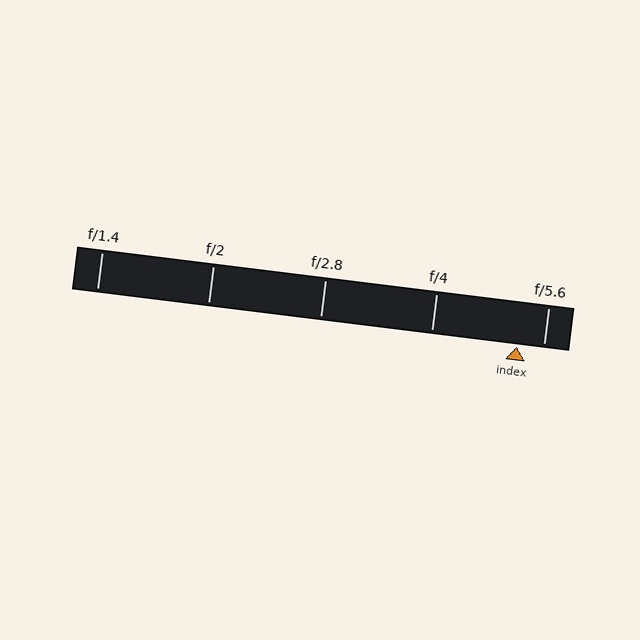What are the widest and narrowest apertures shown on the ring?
The widest aperture shown is f/1.4 and the narrowest is f/5.6.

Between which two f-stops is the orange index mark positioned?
The index mark is between f/4 and f/5.6.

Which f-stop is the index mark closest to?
The index mark is closest to f/5.6.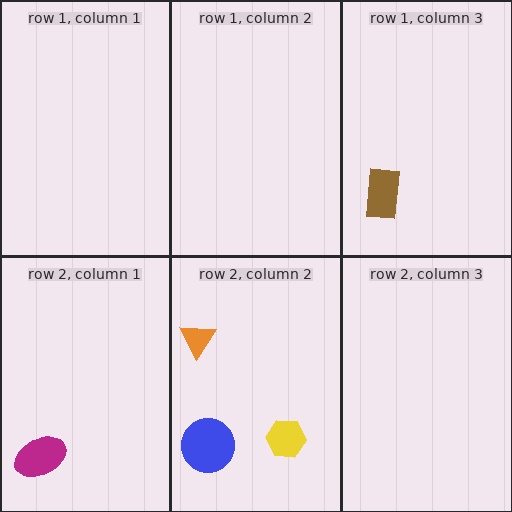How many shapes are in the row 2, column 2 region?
3.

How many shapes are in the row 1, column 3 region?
1.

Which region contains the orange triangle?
The row 2, column 2 region.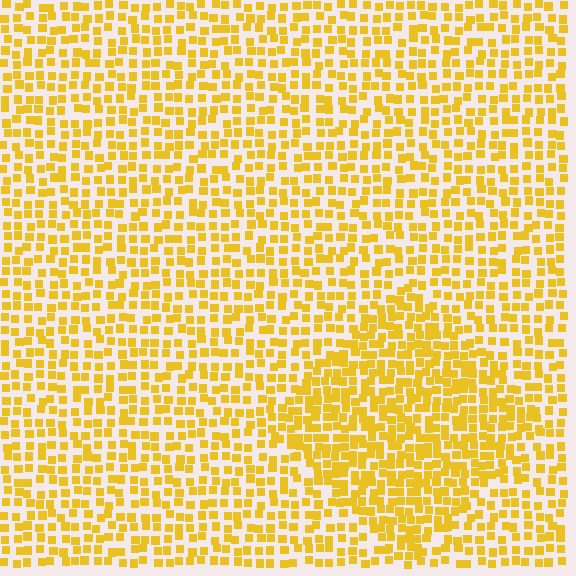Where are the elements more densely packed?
The elements are more densely packed inside the diamond boundary.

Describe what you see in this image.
The image contains small yellow elements arranged at two different densities. A diamond-shaped region is visible where the elements are more densely packed than the surrounding area.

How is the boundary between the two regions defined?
The boundary is defined by a change in element density (approximately 1.6x ratio). All elements are the same color, size, and shape.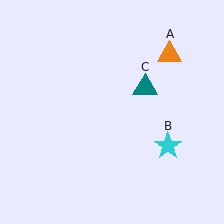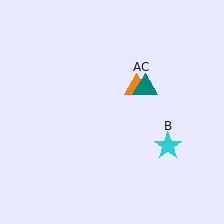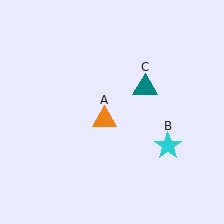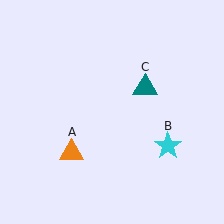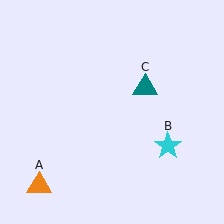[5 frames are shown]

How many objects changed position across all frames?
1 object changed position: orange triangle (object A).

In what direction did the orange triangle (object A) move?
The orange triangle (object A) moved down and to the left.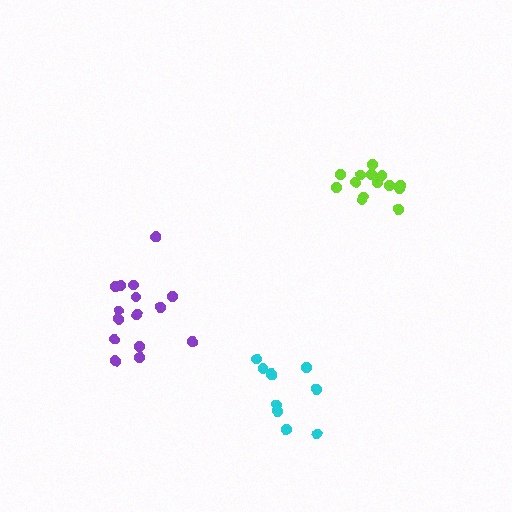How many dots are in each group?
Group 1: 14 dots, Group 2: 10 dots, Group 3: 15 dots (39 total).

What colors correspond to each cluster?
The clusters are colored: lime, cyan, purple.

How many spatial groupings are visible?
There are 3 spatial groupings.